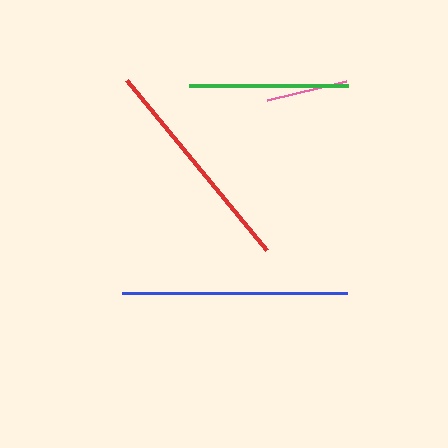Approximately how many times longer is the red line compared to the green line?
The red line is approximately 1.4 times the length of the green line.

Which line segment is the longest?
The blue line is the longest at approximately 225 pixels.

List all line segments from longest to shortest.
From longest to shortest: blue, red, green, pink.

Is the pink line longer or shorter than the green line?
The green line is longer than the pink line.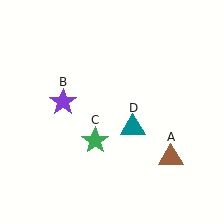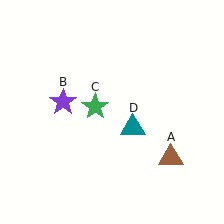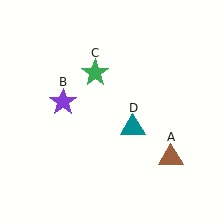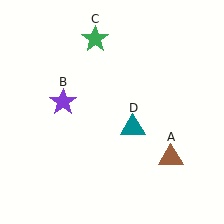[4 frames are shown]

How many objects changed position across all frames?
1 object changed position: green star (object C).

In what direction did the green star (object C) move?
The green star (object C) moved up.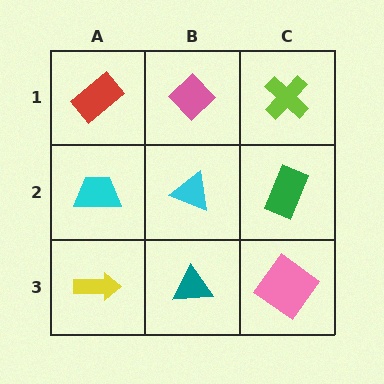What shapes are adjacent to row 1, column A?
A cyan trapezoid (row 2, column A), a pink diamond (row 1, column B).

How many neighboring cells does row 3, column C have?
2.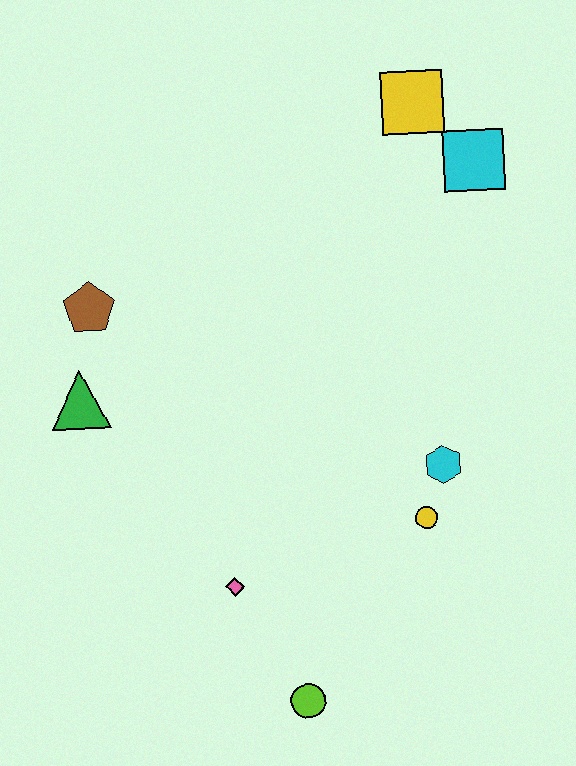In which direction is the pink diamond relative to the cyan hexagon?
The pink diamond is to the left of the cyan hexagon.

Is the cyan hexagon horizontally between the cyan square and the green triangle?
Yes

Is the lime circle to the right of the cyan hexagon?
No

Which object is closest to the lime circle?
The pink diamond is closest to the lime circle.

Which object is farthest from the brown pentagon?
The lime circle is farthest from the brown pentagon.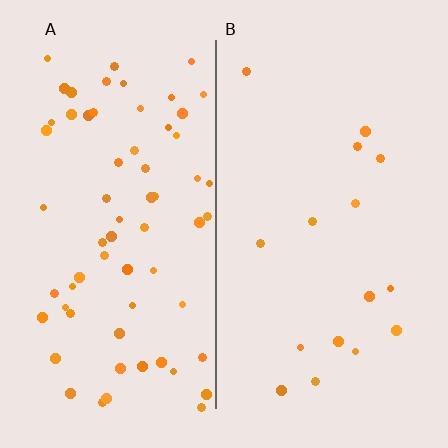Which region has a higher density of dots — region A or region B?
A (the left).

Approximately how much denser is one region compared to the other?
Approximately 4.1× — region A over region B.